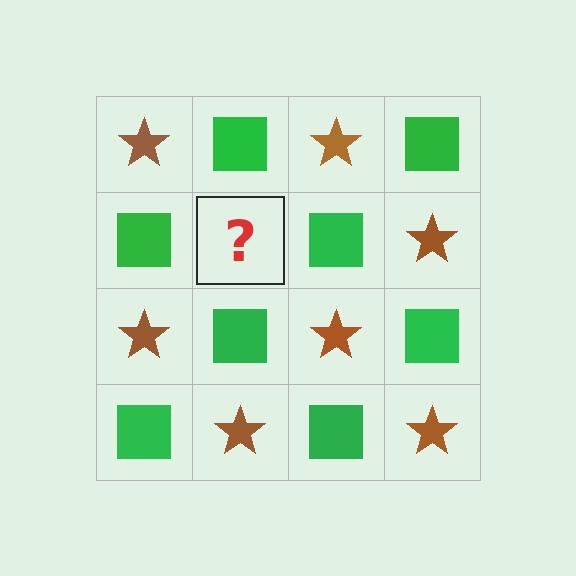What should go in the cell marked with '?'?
The missing cell should contain a brown star.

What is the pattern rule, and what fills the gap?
The rule is that it alternates brown star and green square in a checkerboard pattern. The gap should be filled with a brown star.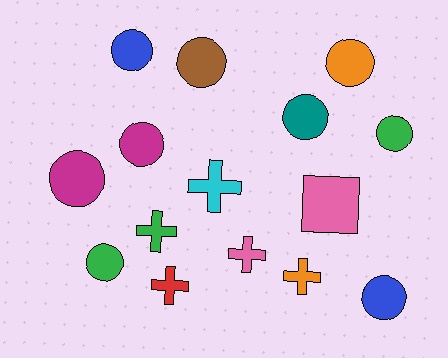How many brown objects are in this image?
There is 1 brown object.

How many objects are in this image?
There are 15 objects.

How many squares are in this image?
There is 1 square.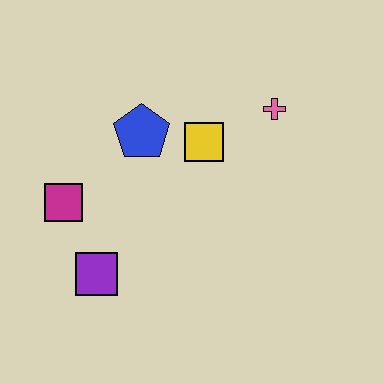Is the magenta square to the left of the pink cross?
Yes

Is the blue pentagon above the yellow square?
Yes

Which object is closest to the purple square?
The magenta square is closest to the purple square.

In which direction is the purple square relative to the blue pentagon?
The purple square is below the blue pentagon.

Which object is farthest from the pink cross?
The purple square is farthest from the pink cross.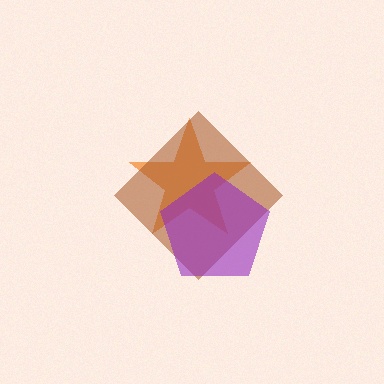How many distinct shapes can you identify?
There are 3 distinct shapes: an orange star, a brown diamond, a purple pentagon.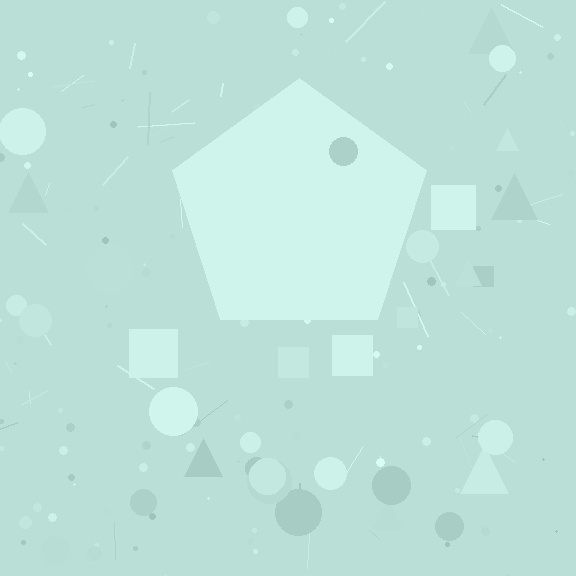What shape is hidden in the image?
A pentagon is hidden in the image.